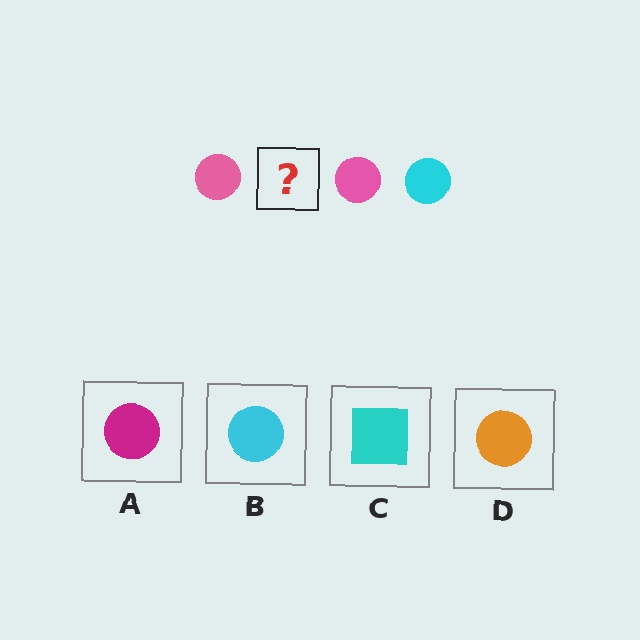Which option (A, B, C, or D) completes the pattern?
B.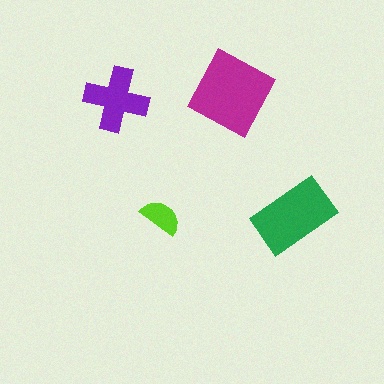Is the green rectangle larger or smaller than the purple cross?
Larger.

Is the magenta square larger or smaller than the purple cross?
Larger.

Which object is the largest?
The magenta square.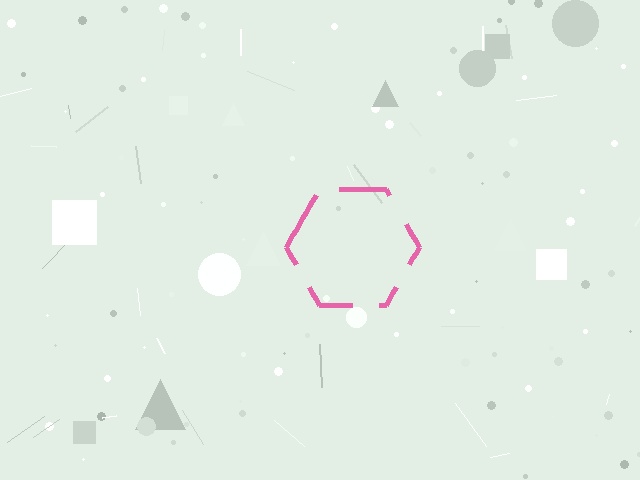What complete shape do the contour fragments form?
The contour fragments form a hexagon.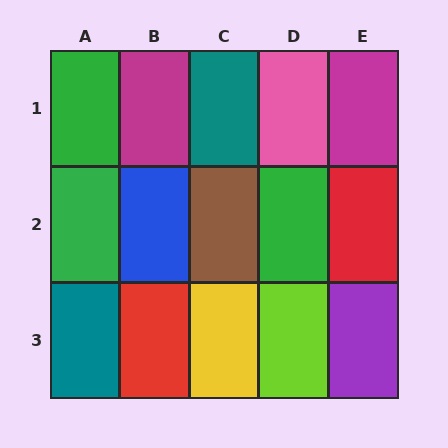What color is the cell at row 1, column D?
Pink.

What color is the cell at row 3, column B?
Red.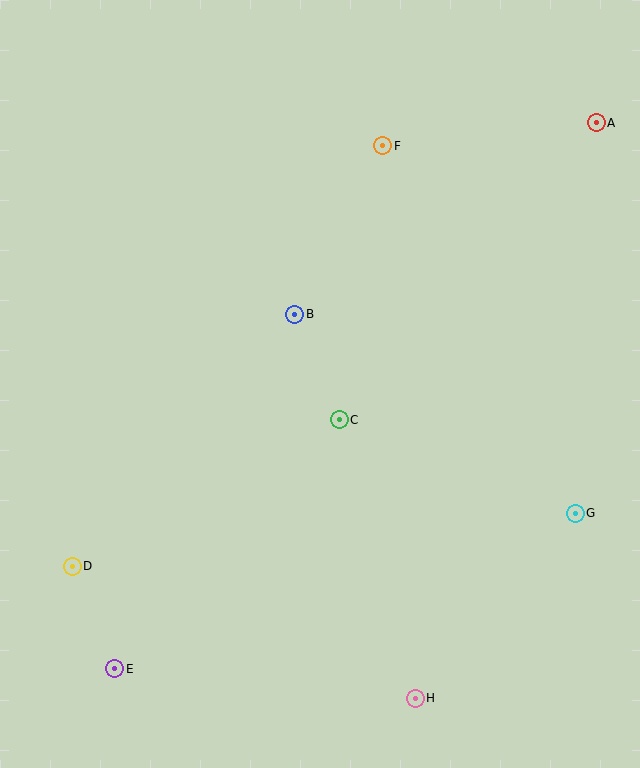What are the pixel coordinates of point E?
Point E is at (115, 669).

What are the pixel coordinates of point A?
Point A is at (596, 123).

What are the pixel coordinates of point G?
Point G is at (575, 513).